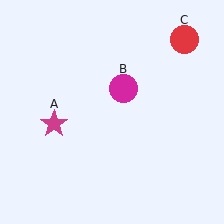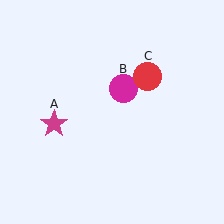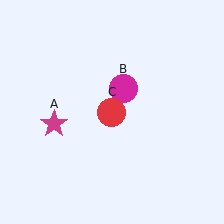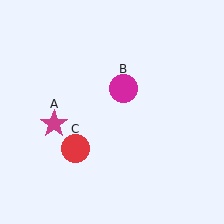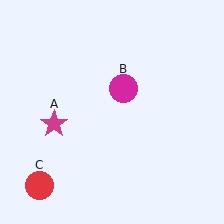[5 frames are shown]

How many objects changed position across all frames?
1 object changed position: red circle (object C).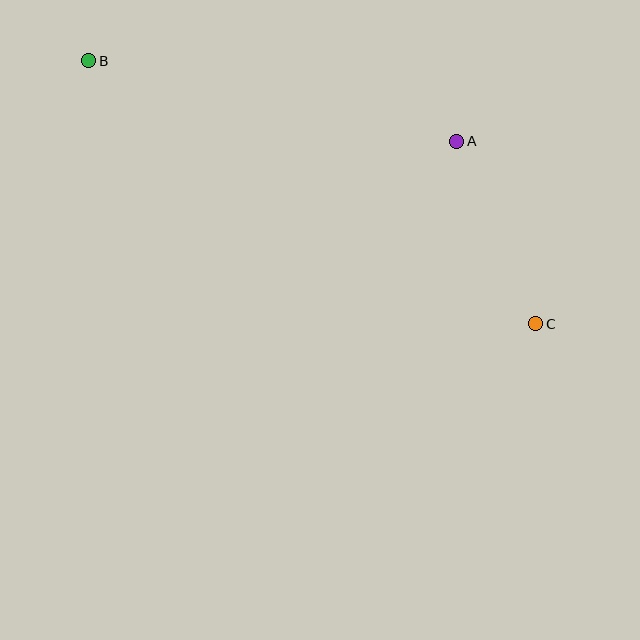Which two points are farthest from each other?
Points B and C are farthest from each other.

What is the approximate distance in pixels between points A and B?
The distance between A and B is approximately 377 pixels.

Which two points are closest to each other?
Points A and C are closest to each other.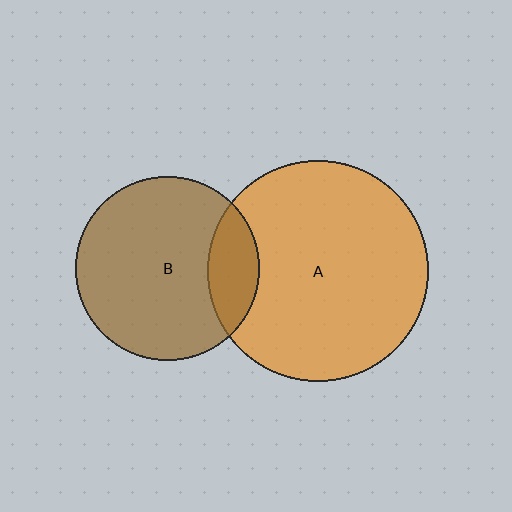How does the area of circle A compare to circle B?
Approximately 1.4 times.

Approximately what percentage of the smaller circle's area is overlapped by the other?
Approximately 20%.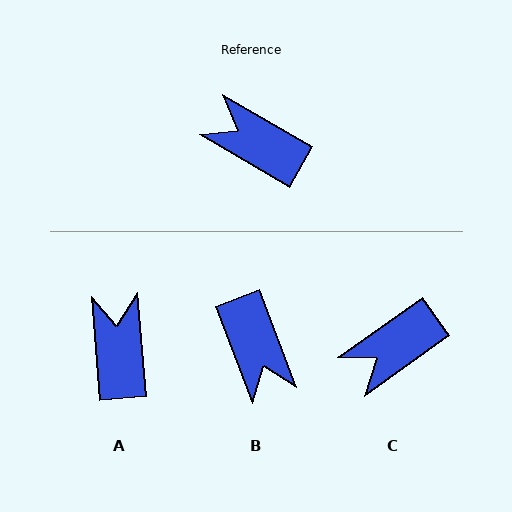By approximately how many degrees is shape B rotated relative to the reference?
Approximately 141 degrees counter-clockwise.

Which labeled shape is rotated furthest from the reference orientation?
B, about 141 degrees away.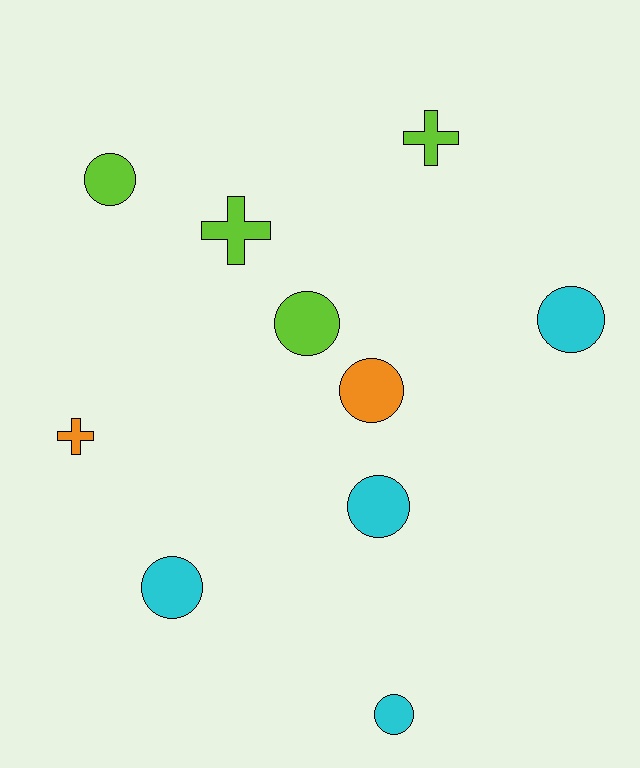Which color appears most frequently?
Cyan, with 4 objects.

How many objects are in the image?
There are 10 objects.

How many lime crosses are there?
There are 2 lime crosses.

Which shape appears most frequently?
Circle, with 7 objects.